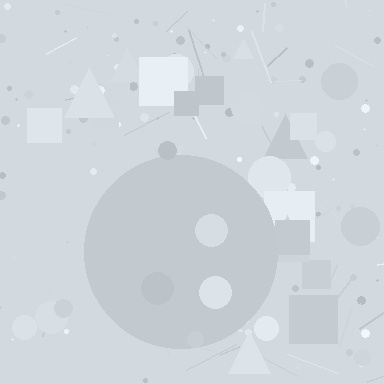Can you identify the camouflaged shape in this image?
The camouflaged shape is a circle.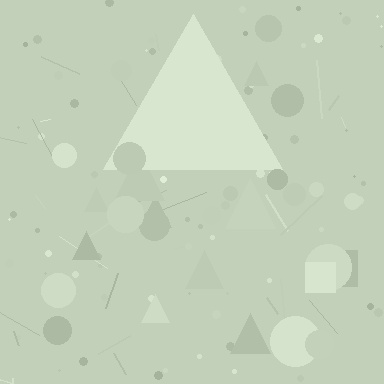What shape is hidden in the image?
A triangle is hidden in the image.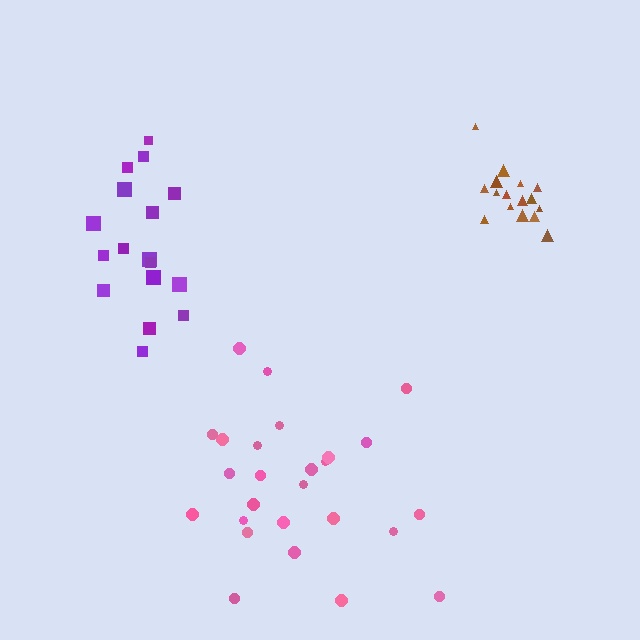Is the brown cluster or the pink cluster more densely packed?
Brown.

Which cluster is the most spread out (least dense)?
Pink.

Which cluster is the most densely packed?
Brown.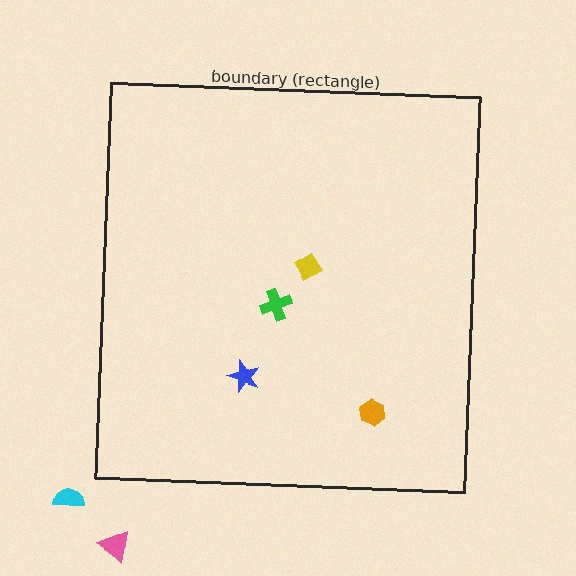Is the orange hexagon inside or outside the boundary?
Inside.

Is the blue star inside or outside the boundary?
Inside.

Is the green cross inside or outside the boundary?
Inside.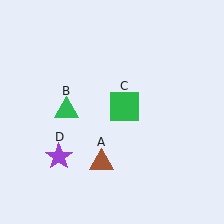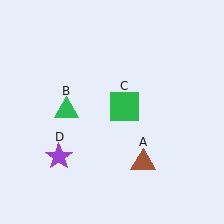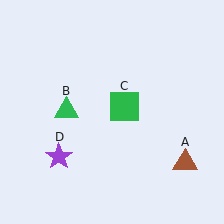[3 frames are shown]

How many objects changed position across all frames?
1 object changed position: brown triangle (object A).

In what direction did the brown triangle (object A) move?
The brown triangle (object A) moved right.